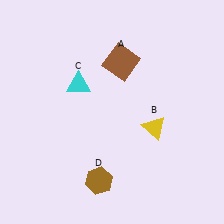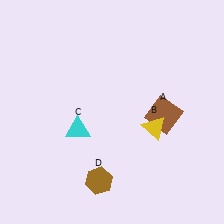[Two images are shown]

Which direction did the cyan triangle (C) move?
The cyan triangle (C) moved down.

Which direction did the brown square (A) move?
The brown square (A) moved down.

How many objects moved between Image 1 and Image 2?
2 objects moved between the two images.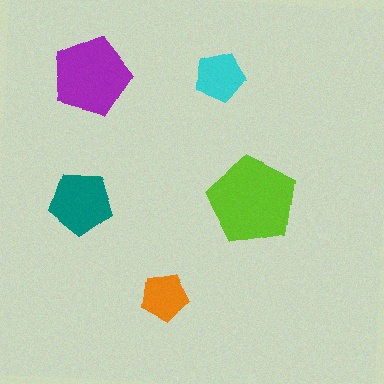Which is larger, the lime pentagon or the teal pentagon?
The lime one.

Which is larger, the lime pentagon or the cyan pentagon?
The lime one.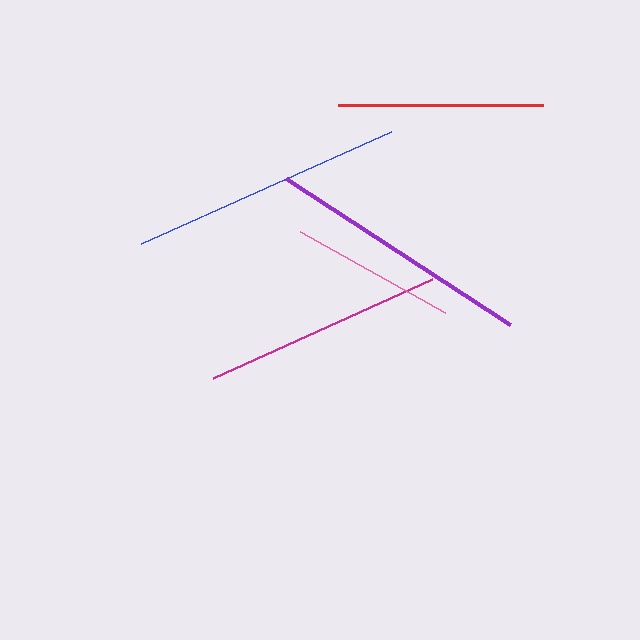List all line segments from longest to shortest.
From longest to shortest: blue, purple, magenta, red, pink.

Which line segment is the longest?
The blue line is the longest at approximately 273 pixels.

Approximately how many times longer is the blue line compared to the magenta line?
The blue line is approximately 1.1 times the length of the magenta line.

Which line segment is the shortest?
The pink line is the shortest at approximately 166 pixels.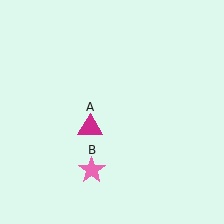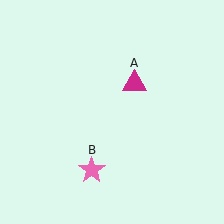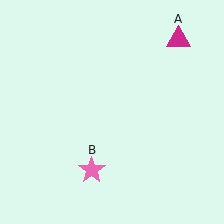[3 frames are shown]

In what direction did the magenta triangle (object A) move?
The magenta triangle (object A) moved up and to the right.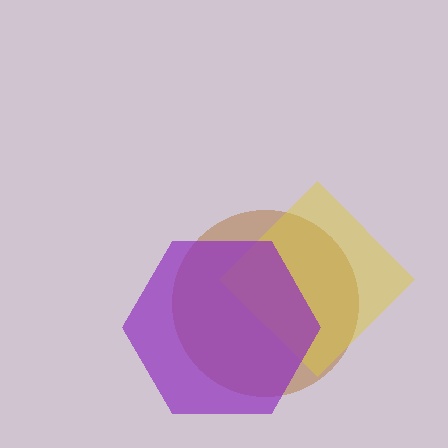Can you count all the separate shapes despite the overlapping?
Yes, there are 3 separate shapes.